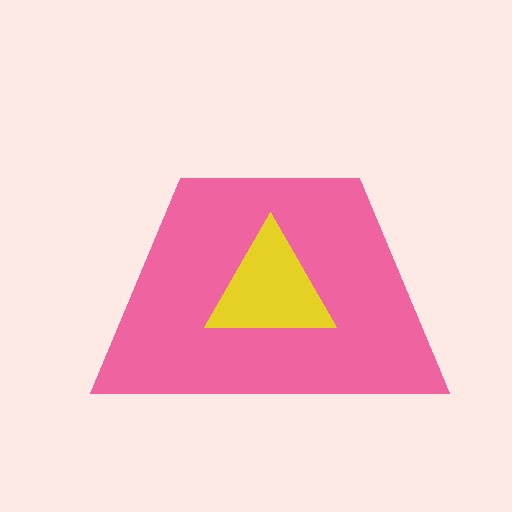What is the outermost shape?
The pink trapezoid.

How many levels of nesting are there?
2.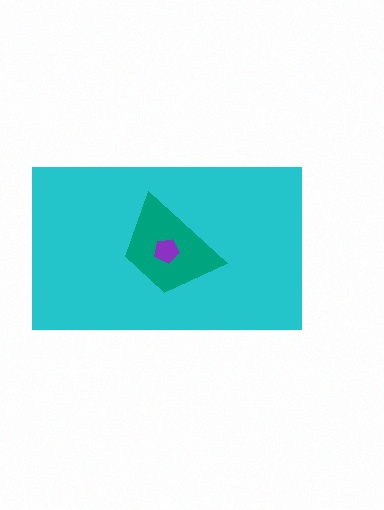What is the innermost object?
The purple pentagon.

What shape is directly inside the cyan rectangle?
The teal trapezoid.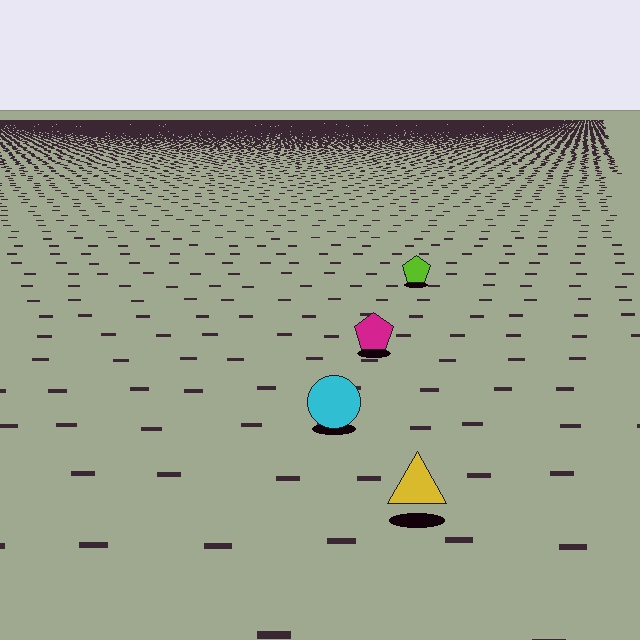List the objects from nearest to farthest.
From nearest to farthest: the yellow triangle, the cyan circle, the magenta pentagon, the lime pentagon.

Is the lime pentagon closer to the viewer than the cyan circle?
No. The cyan circle is closer — you can tell from the texture gradient: the ground texture is coarser near it.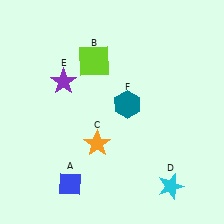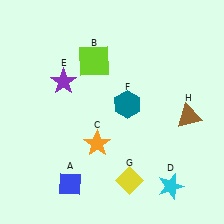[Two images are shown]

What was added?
A yellow diamond (G), a brown triangle (H) were added in Image 2.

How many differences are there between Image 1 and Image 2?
There are 2 differences between the two images.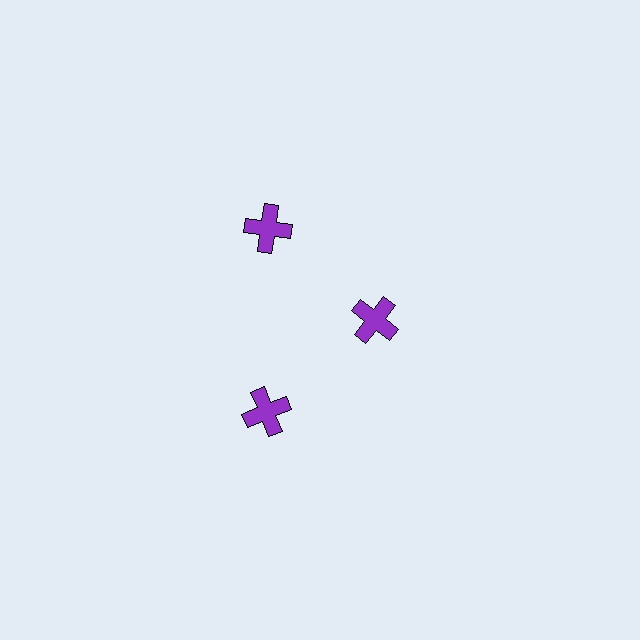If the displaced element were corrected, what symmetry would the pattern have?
It would have 3-fold rotational symmetry — the pattern would map onto itself every 120 degrees.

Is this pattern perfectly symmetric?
No. The 3 purple crosses are arranged in a ring, but one element near the 3 o'clock position is pulled inward toward the center, breaking the 3-fold rotational symmetry.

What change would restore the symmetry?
The symmetry would be restored by moving it outward, back onto the ring so that all 3 crosses sit at equal angles and equal distance from the center.